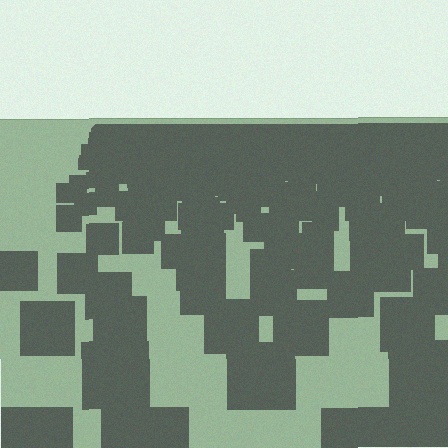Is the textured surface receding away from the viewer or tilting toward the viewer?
The surface is receding away from the viewer. Texture elements get smaller and denser toward the top.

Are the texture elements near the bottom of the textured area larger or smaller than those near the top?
Larger. Near the bottom, elements are closer to the viewer and appear at a bigger on-screen size.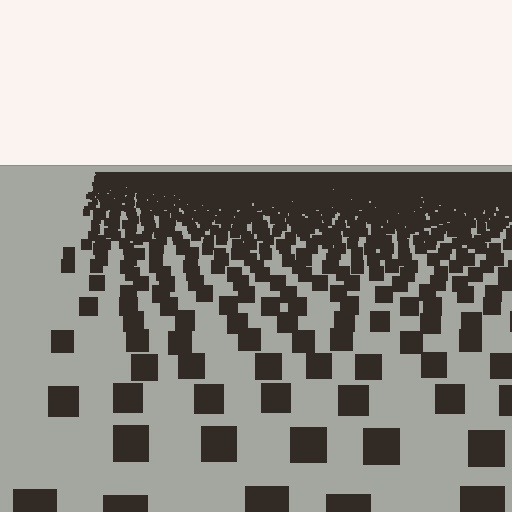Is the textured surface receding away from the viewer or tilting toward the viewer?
The surface is receding away from the viewer. Texture elements get smaller and denser toward the top.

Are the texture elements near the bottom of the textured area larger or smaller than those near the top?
Larger. Near the bottom, elements are closer to the viewer and appear at a bigger on-screen size.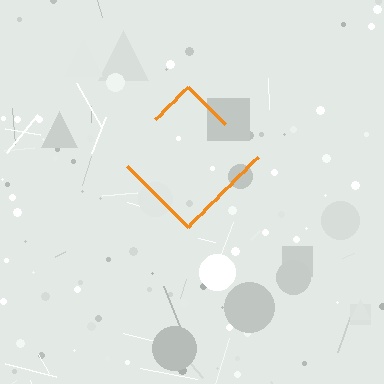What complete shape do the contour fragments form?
The contour fragments form a diamond.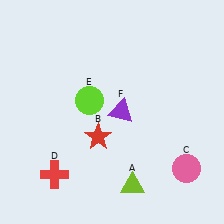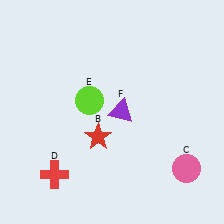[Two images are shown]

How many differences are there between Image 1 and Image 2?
There is 1 difference between the two images.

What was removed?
The lime triangle (A) was removed in Image 2.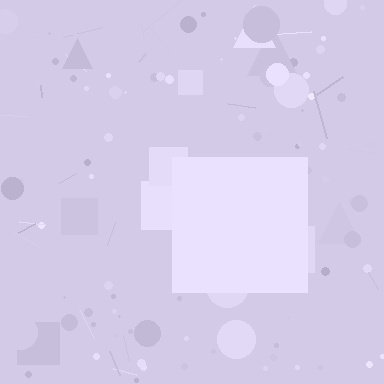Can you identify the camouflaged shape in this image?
The camouflaged shape is a square.